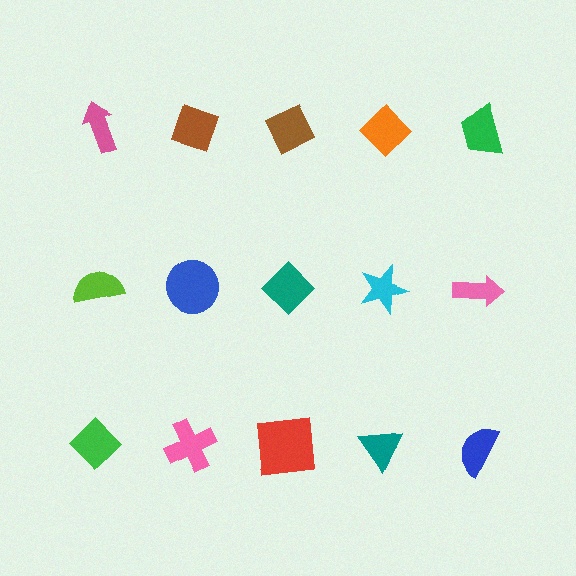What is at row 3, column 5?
A blue semicircle.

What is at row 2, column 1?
A lime semicircle.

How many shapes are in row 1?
5 shapes.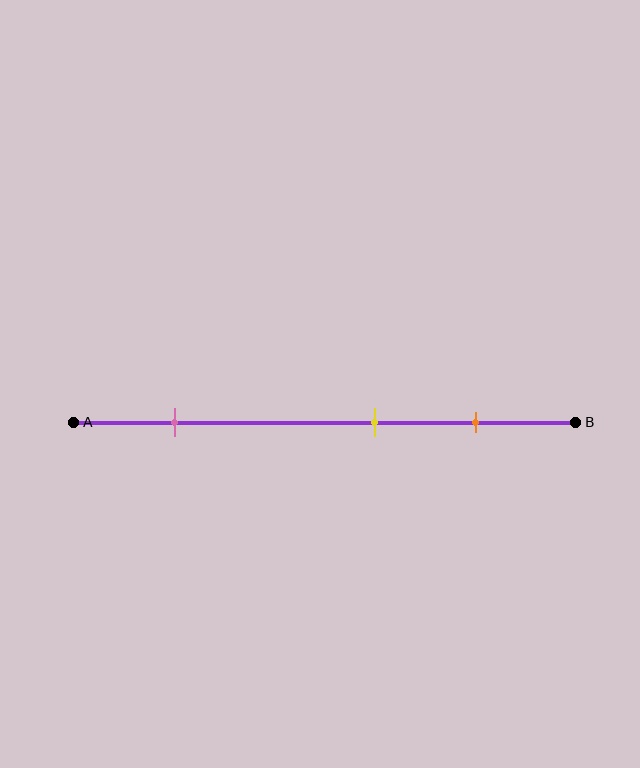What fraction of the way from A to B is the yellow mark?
The yellow mark is approximately 60% (0.6) of the way from A to B.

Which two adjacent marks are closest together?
The yellow and orange marks are the closest adjacent pair.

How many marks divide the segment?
There are 3 marks dividing the segment.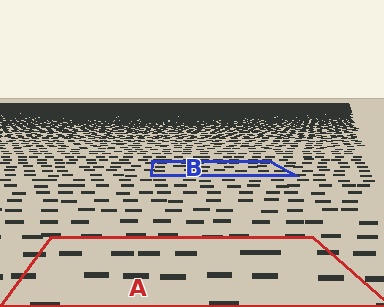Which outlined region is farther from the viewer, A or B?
Region B is farther from the viewer — the texture elements inside it appear smaller and more densely packed.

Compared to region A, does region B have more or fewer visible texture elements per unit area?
Region B has more texture elements per unit area — they are packed more densely because it is farther away.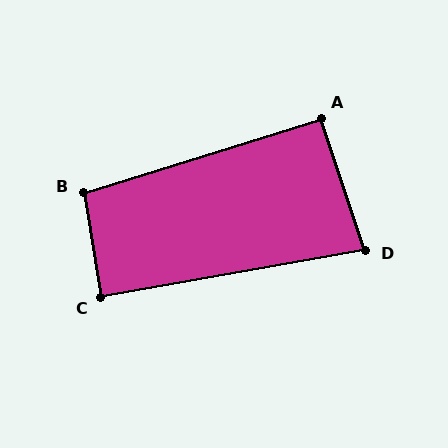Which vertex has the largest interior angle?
B, at approximately 98 degrees.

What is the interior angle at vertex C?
Approximately 89 degrees (approximately right).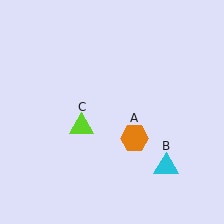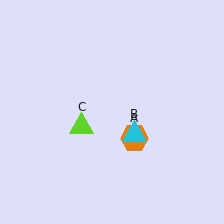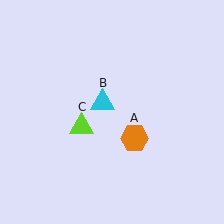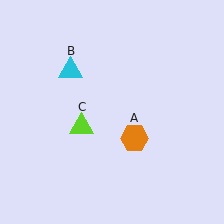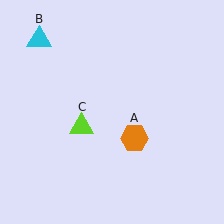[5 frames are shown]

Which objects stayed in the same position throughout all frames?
Orange hexagon (object A) and lime triangle (object C) remained stationary.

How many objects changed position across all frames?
1 object changed position: cyan triangle (object B).